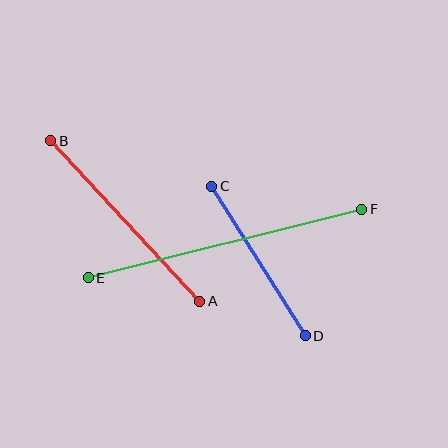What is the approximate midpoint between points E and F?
The midpoint is at approximately (225, 244) pixels.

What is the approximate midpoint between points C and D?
The midpoint is at approximately (258, 261) pixels.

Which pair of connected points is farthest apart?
Points E and F are farthest apart.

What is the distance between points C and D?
The distance is approximately 176 pixels.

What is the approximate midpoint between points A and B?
The midpoint is at approximately (125, 221) pixels.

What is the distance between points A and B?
The distance is approximately 219 pixels.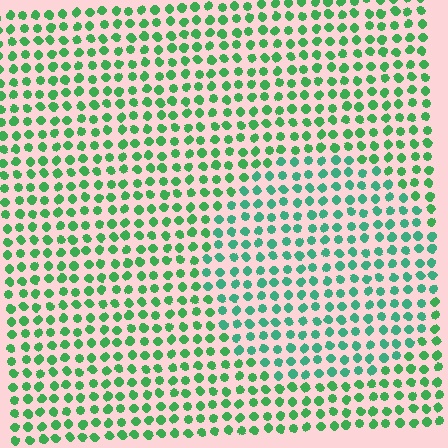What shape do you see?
I see a circle.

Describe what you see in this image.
The image is filled with small green elements in a uniform arrangement. A circle-shaped region is visible where the elements are tinted to a slightly different hue, forming a subtle color boundary.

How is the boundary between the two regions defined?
The boundary is defined purely by a slight shift in hue (about 26 degrees). Spacing, size, and orientation are identical on both sides.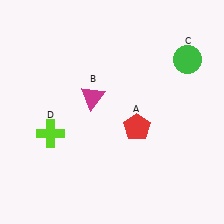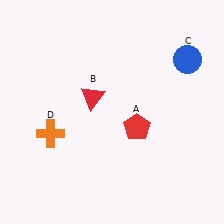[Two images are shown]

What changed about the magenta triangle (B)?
In Image 1, B is magenta. In Image 2, it changed to red.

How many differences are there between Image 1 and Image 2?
There are 3 differences between the two images.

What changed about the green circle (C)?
In Image 1, C is green. In Image 2, it changed to blue.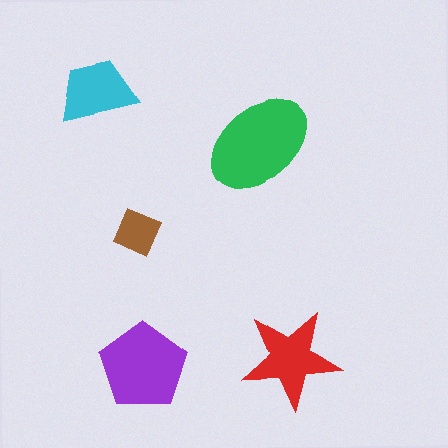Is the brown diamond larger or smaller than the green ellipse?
Smaller.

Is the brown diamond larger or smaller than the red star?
Smaller.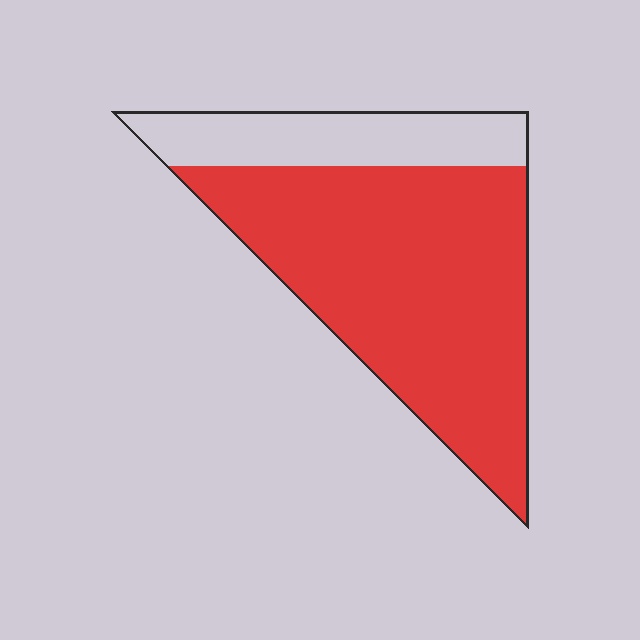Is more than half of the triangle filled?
Yes.